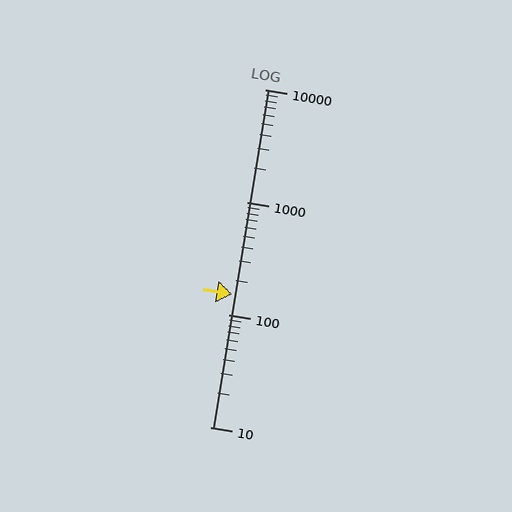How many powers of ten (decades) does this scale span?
The scale spans 3 decades, from 10 to 10000.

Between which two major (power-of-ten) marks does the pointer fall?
The pointer is between 100 and 1000.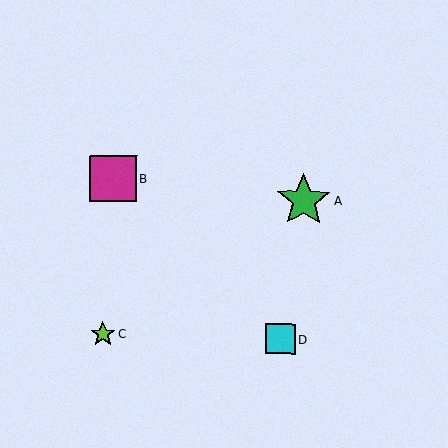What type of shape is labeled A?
Shape A is a green star.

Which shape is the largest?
The green star (labeled A) is the largest.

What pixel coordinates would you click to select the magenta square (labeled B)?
Click at (113, 179) to select the magenta square B.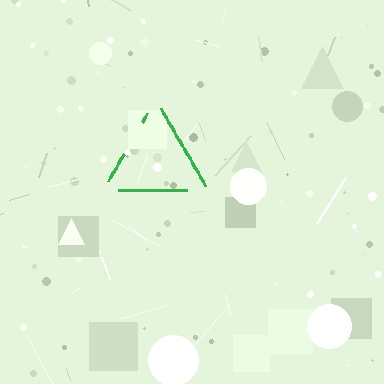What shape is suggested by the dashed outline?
The dashed outline suggests a triangle.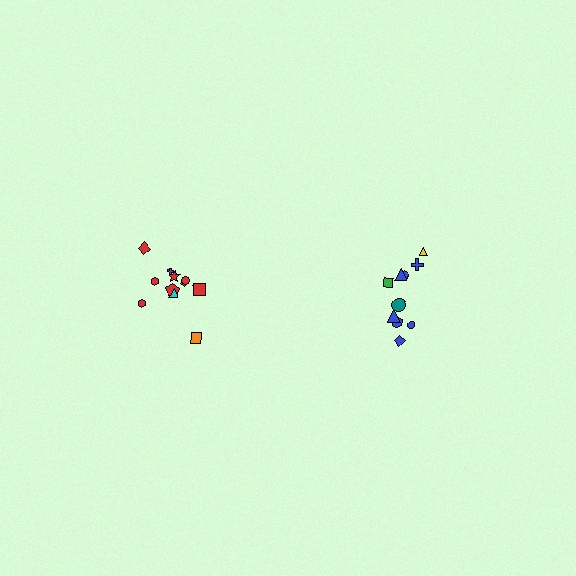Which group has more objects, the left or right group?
The left group.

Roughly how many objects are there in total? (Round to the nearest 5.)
Roughly 20 objects in total.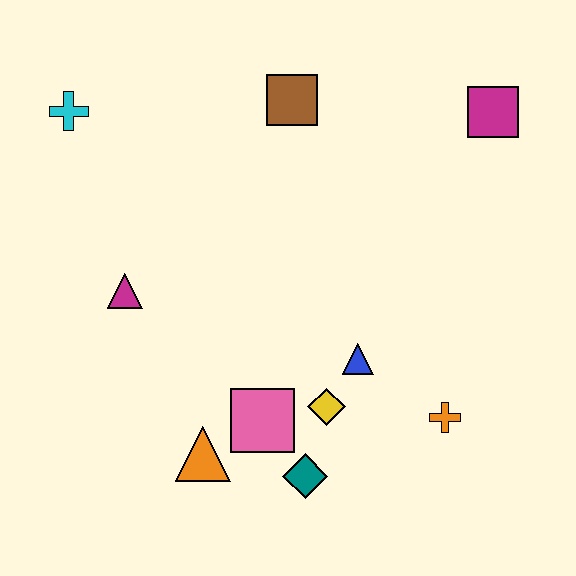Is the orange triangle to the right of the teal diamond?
No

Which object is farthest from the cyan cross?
The orange cross is farthest from the cyan cross.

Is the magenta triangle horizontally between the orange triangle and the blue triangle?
No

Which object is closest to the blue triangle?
The yellow diamond is closest to the blue triangle.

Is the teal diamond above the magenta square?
No